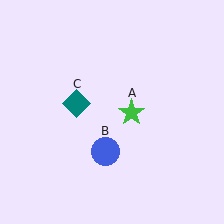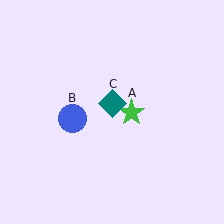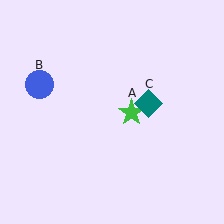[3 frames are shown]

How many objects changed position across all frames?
2 objects changed position: blue circle (object B), teal diamond (object C).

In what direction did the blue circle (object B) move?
The blue circle (object B) moved up and to the left.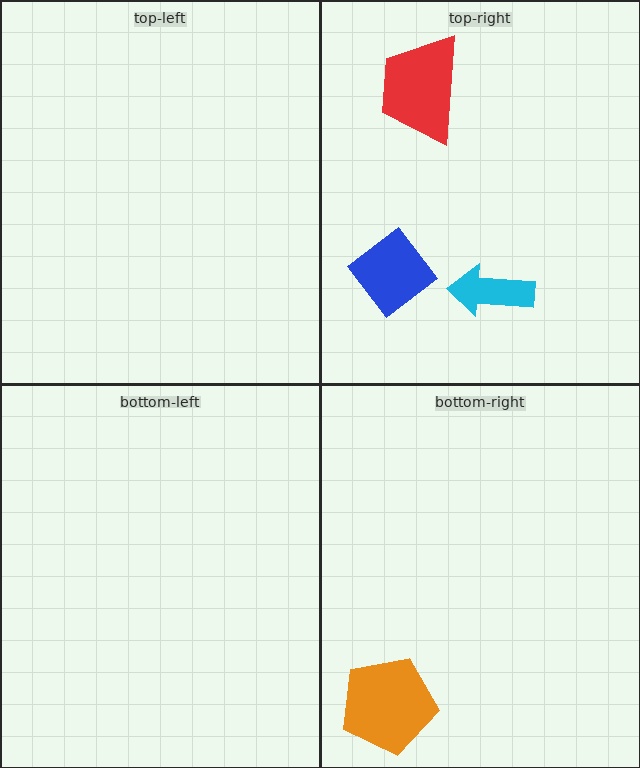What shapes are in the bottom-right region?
The orange pentagon.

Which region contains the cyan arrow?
The top-right region.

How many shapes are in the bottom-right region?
1.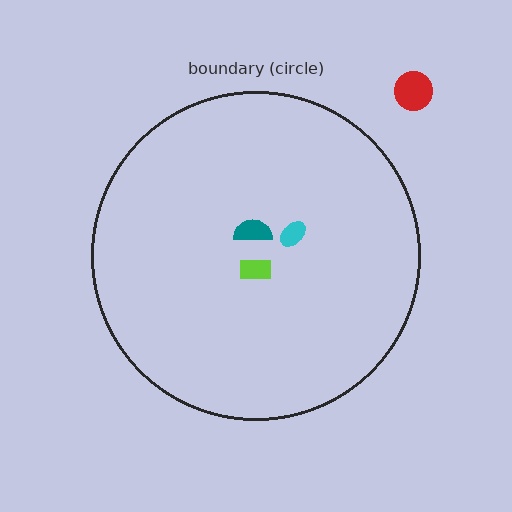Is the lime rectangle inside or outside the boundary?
Inside.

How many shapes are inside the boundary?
3 inside, 1 outside.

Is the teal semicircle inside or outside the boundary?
Inside.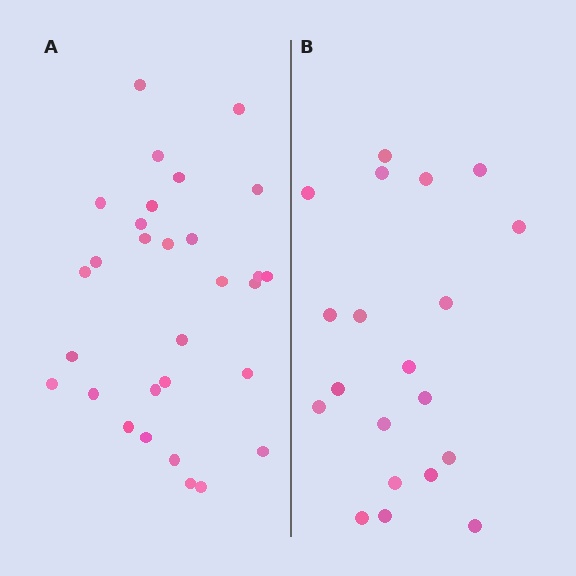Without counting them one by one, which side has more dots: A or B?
Region A (the left region) has more dots.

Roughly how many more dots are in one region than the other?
Region A has roughly 10 or so more dots than region B.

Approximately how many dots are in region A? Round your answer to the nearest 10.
About 30 dots.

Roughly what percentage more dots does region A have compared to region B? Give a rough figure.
About 50% more.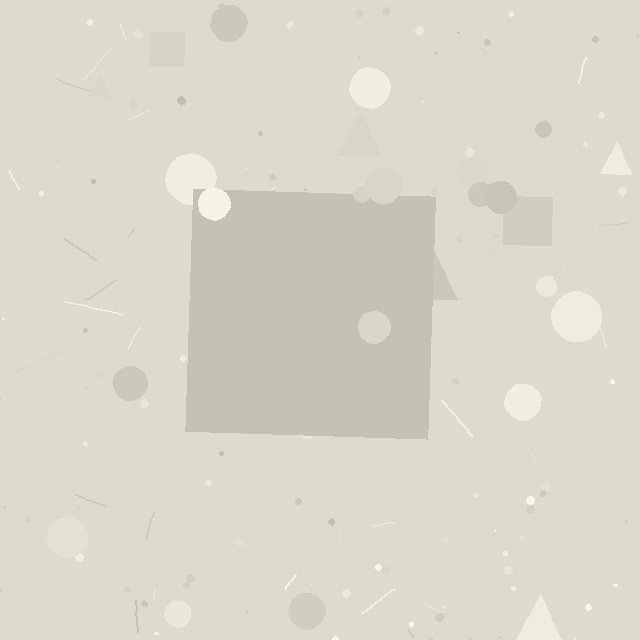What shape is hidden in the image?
A square is hidden in the image.